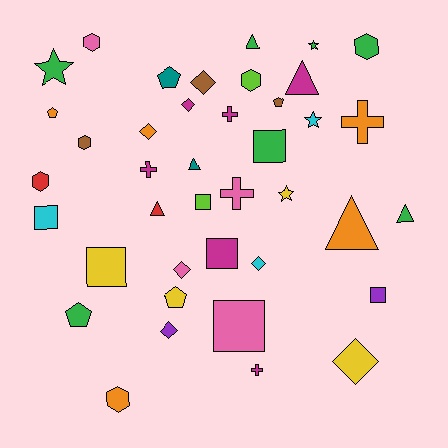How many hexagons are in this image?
There are 6 hexagons.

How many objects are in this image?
There are 40 objects.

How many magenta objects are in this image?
There are 6 magenta objects.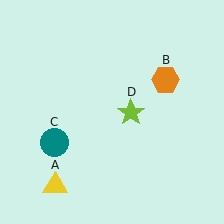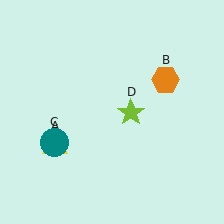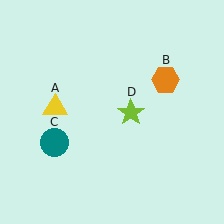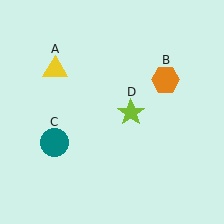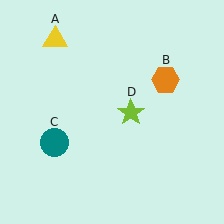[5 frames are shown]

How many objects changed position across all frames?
1 object changed position: yellow triangle (object A).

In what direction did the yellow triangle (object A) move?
The yellow triangle (object A) moved up.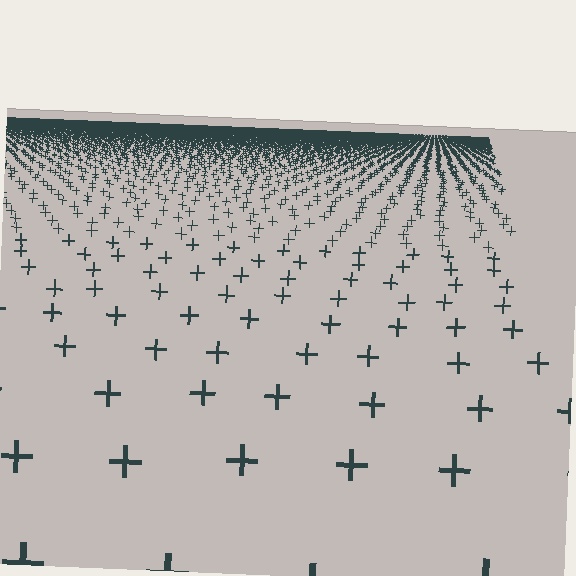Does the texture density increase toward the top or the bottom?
Density increases toward the top.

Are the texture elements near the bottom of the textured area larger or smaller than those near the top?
Larger. Near the bottom, elements are closer to the viewer and appear at a bigger on-screen size.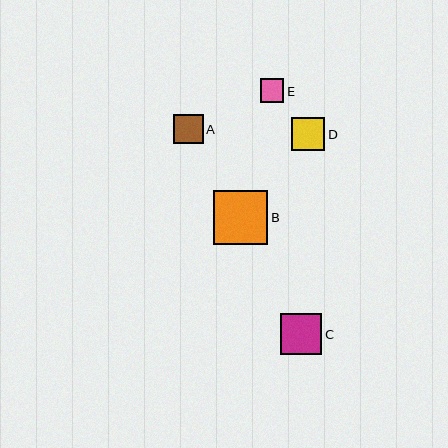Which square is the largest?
Square B is the largest with a size of approximately 54 pixels.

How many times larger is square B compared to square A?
Square B is approximately 1.8 times the size of square A.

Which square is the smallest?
Square E is the smallest with a size of approximately 24 pixels.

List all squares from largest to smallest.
From largest to smallest: B, C, D, A, E.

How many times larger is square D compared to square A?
Square D is approximately 1.1 times the size of square A.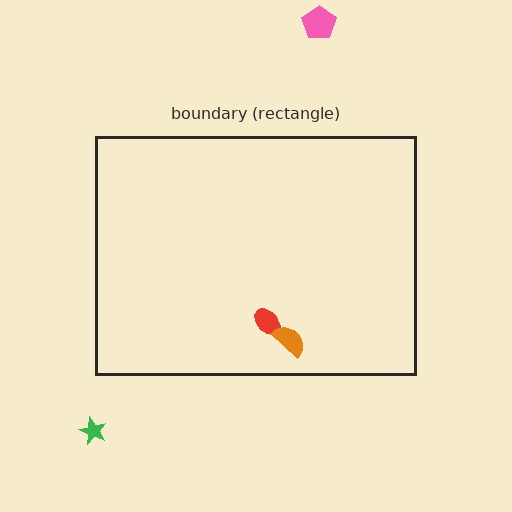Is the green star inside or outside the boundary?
Outside.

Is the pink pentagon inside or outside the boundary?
Outside.